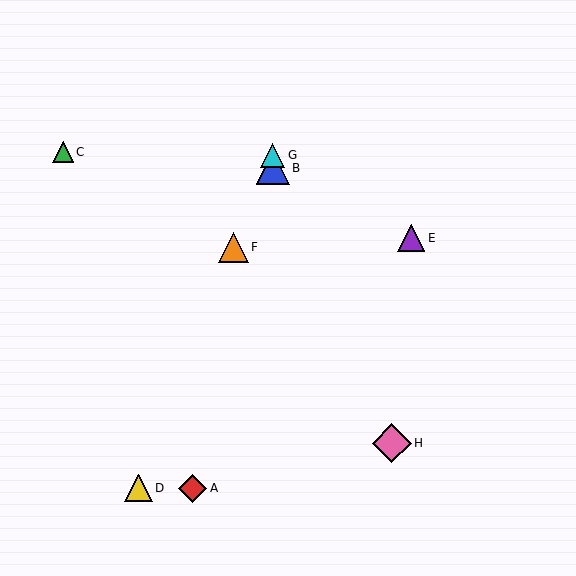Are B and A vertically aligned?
No, B is at x≈273 and A is at x≈192.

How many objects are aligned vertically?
2 objects (B, G) are aligned vertically.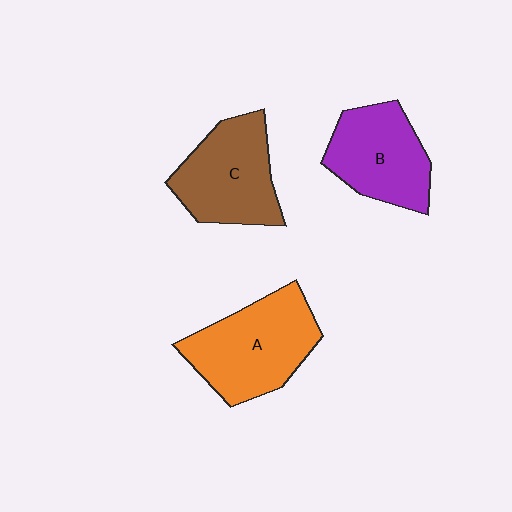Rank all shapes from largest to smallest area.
From largest to smallest: A (orange), C (brown), B (purple).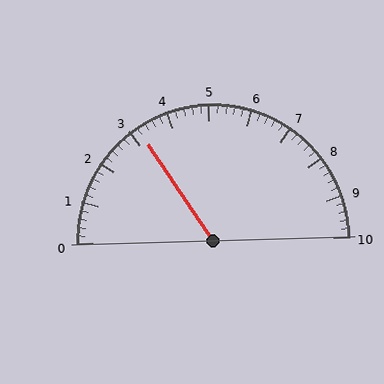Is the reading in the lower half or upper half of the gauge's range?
The reading is in the lower half of the range (0 to 10).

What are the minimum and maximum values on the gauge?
The gauge ranges from 0 to 10.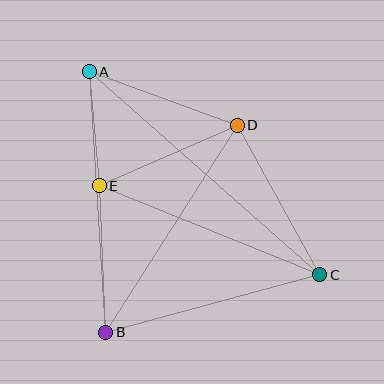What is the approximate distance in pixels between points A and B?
The distance between A and B is approximately 261 pixels.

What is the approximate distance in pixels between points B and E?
The distance between B and E is approximately 147 pixels.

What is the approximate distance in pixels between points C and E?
The distance between C and E is approximately 238 pixels.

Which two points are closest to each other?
Points A and E are closest to each other.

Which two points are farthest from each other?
Points A and C are farthest from each other.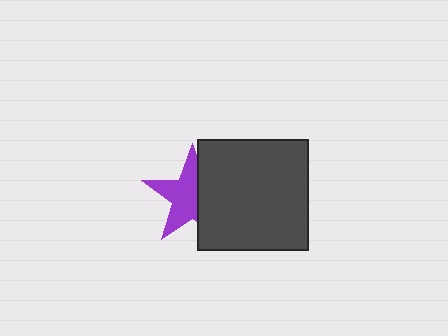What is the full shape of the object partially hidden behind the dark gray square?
The partially hidden object is a purple star.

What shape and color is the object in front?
The object in front is a dark gray square.